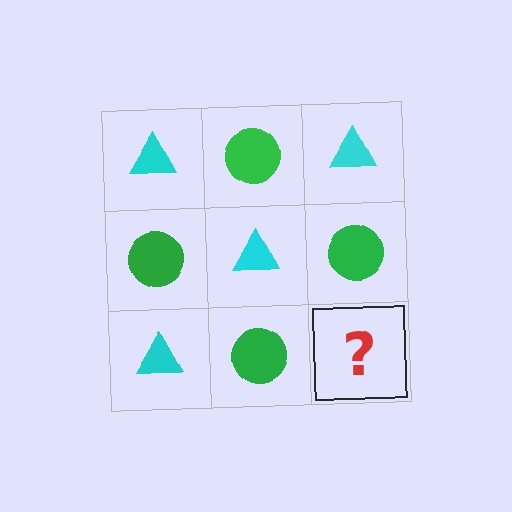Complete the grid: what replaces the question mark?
The question mark should be replaced with a cyan triangle.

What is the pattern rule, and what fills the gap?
The rule is that it alternates cyan triangle and green circle in a checkerboard pattern. The gap should be filled with a cyan triangle.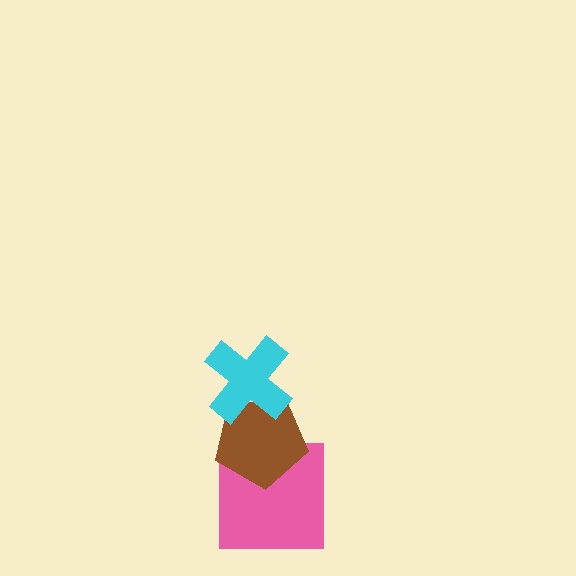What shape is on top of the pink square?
The brown pentagon is on top of the pink square.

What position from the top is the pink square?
The pink square is 3rd from the top.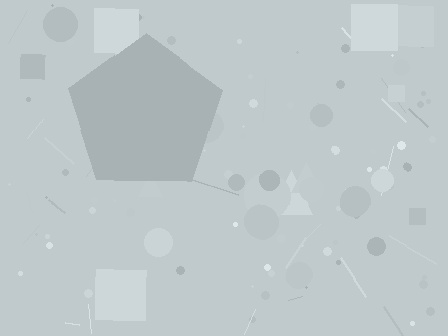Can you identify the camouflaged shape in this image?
The camouflaged shape is a pentagon.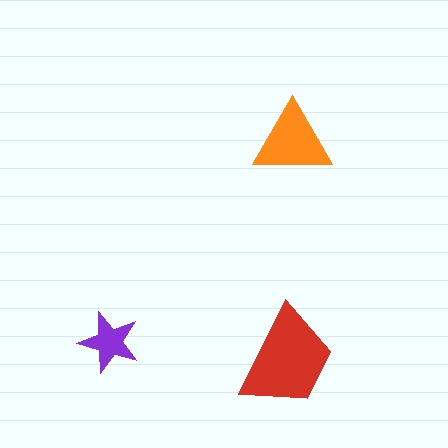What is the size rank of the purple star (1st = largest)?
3rd.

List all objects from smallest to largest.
The purple star, the orange triangle, the red trapezoid.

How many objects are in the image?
There are 3 objects in the image.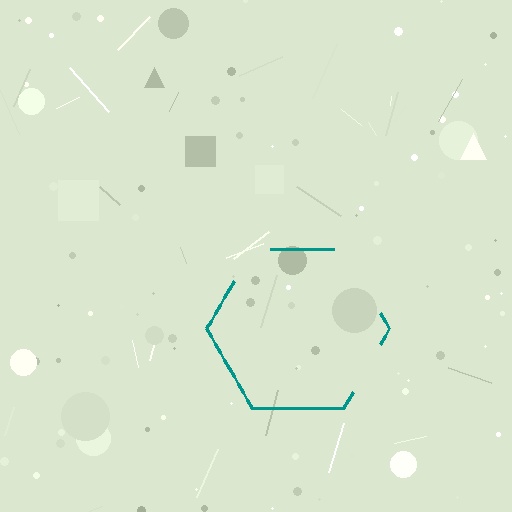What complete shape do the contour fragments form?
The contour fragments form a hexagon.